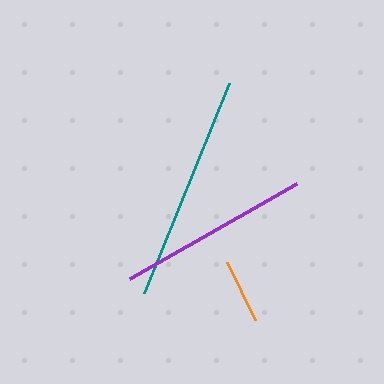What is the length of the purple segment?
The purple segment is approximately 192 pixels long.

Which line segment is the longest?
The teal line is the longest at approximately 227 pixels.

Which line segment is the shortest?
The orange line is the shortest at approximately 64 pixels.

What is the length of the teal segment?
The teal segment is approximately 227 pixels long.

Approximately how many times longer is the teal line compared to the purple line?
The teal line is approximately 1.2 times the length of the purple line.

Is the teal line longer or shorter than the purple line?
The teal line is longer than the purple line.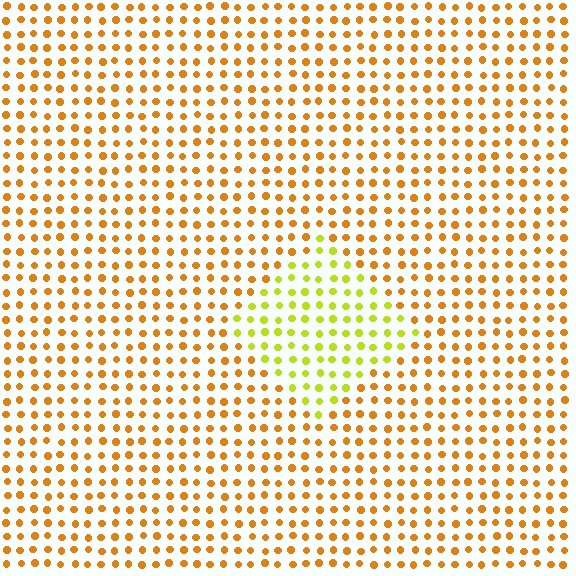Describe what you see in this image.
The image is filled with small orange elements in a uniform arrangement. A diamond-shaped region is visible where the elements are tinted to a slightly different hue, forming a subtle color boundary.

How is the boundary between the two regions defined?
The boundary is defined purely by a slight shift in hue (about 41 degrees). Spacing, size, and orientation are identical on both sides.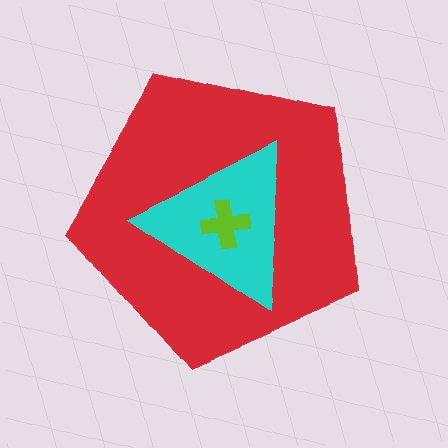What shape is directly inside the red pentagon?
The cyan triangle.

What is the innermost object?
The lime cross.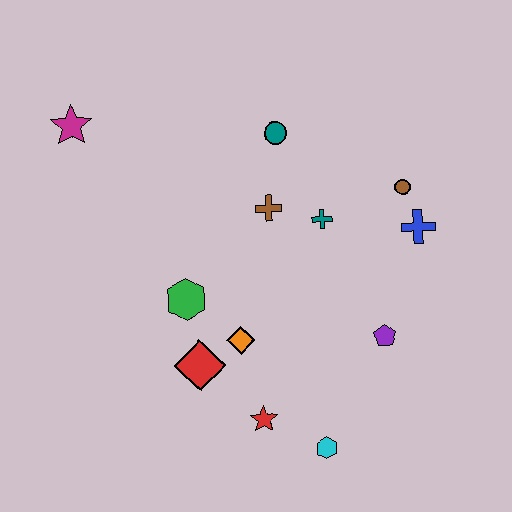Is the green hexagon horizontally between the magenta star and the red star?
Yes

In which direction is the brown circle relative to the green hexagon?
The brown circle is to the right of the green hexagon.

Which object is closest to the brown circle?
The blue cross is closest to the brown circle.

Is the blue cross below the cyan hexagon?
No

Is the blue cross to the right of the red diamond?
Yes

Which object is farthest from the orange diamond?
The magenta star is farthest from the orange diamond.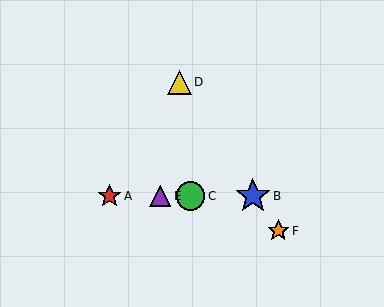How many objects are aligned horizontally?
4 objects (A, B, C, E) are aligned horizontally.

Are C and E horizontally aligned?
Yes, both are at y≈196.